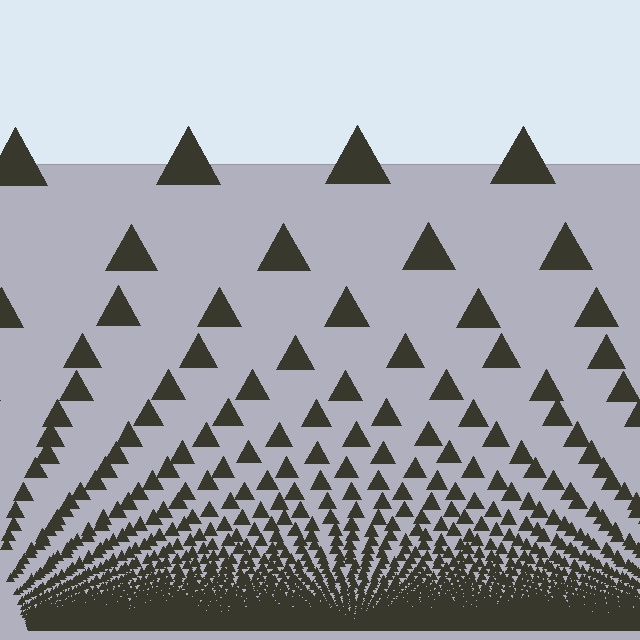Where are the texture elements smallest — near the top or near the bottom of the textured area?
Near the bottom.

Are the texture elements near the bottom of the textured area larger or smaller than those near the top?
Smaller. The gradient is inverted — elements near the bottom are smaller and denser.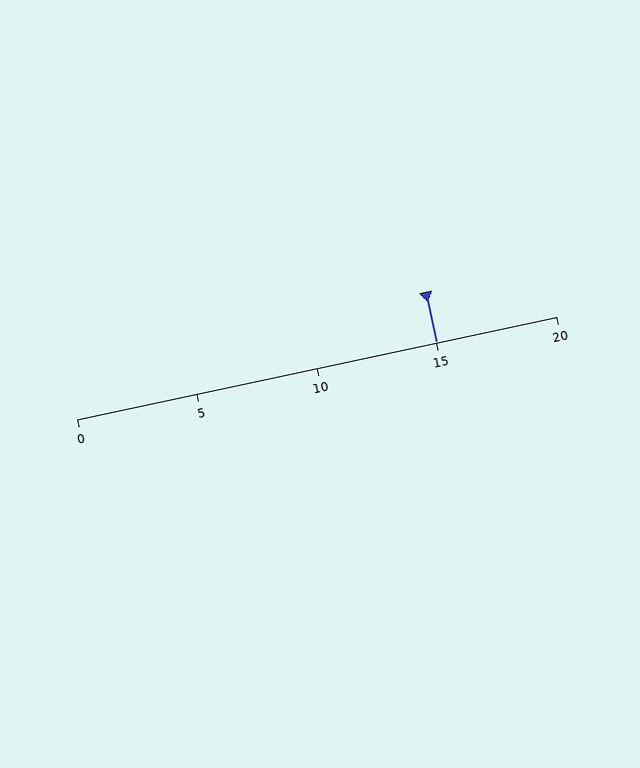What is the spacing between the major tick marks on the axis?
The major ticks are spaced 5 apart.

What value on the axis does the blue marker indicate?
The marker indicates approximately 15.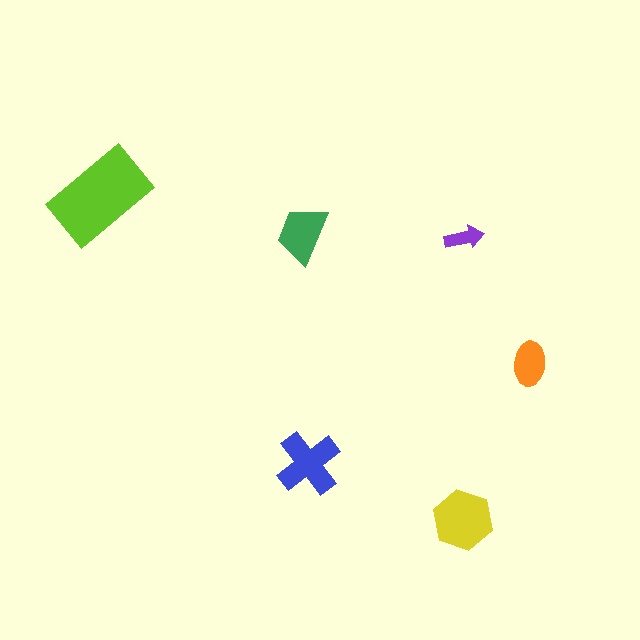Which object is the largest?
The lime rectangle.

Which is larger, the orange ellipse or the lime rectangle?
The lime rectangle.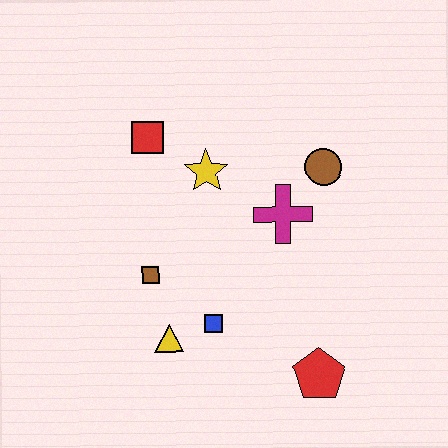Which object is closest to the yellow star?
The red square is closest to the yellow star.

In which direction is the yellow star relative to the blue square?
The yellow star is above the blue square.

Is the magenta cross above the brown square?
Yes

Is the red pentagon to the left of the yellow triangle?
No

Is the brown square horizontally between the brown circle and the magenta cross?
No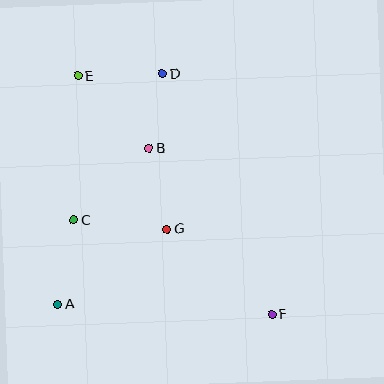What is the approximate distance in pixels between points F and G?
The distance between F and G is approximately 135 pixels.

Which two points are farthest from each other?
Points E and F are farthest from each other.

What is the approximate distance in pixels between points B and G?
The distance between B and G is approximately 83 pixels.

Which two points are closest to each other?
Points B and D are closest to each other.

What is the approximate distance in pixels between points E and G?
The distance between E and G is approximately 177 pixels.